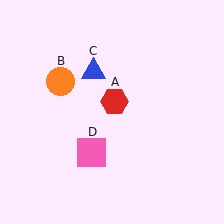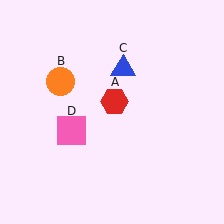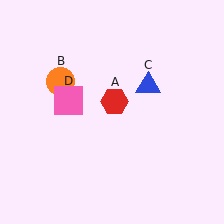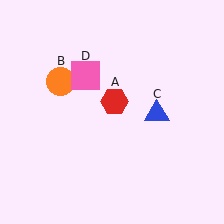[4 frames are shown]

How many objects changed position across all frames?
2 objects changed position: blue triangle (object C), pink square (object D).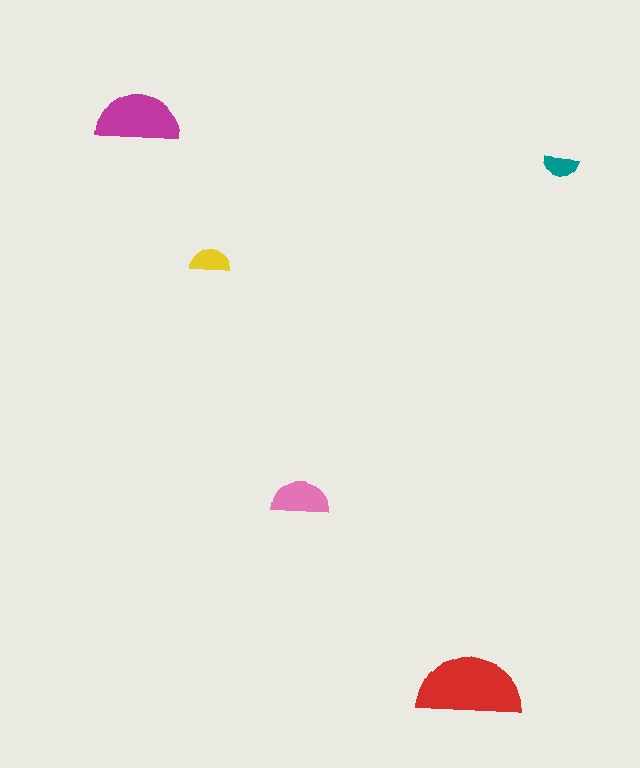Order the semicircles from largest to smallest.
the red one, the magenta one, the pink one, the yellow one, the teal one.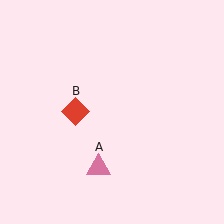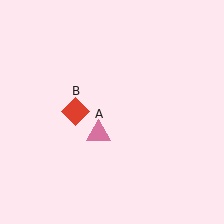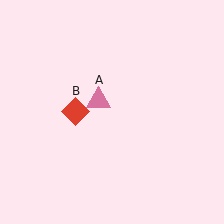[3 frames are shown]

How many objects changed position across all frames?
1 object changed position: pink triangle (object A).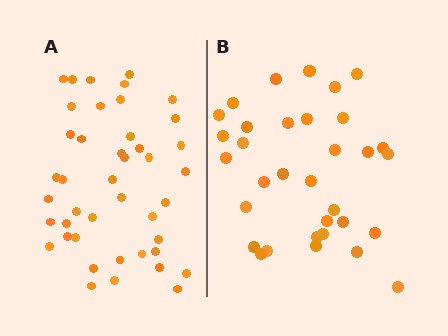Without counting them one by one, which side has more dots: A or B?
Region A (the left region) has more dots.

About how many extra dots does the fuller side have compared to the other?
Region A has roughly 10 or so more dots than region B.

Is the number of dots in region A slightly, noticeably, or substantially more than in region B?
Region A has noticeably more, but not dramatically so. The ratio is roughly 1.3 to 1.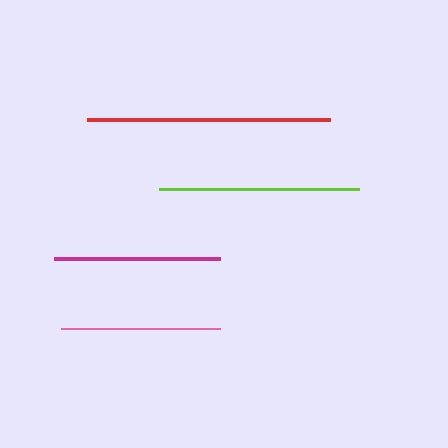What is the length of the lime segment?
The lime segment is approximately 199 pixels long.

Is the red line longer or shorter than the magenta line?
The red line is longer than the magenta line.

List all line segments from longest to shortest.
From longest to shortest: red, lime, magenta, pink.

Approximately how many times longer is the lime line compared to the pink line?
The lime line is approximately 1.2 times the length of the pink line.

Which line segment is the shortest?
The pink line is the shortest at approximately 160 pixels.